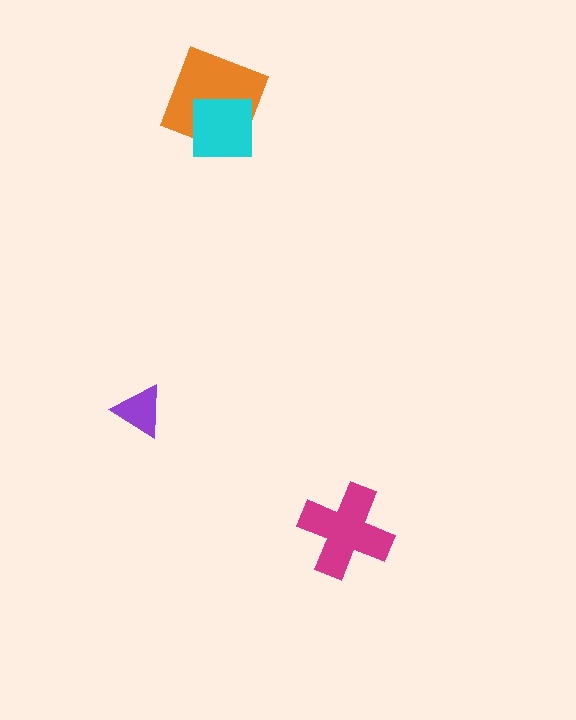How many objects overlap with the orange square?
1 object overlaps with the orange square.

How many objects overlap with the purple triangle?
0 objects overlap with the purple triangle.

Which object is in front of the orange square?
The cyan square is in front of the orange square.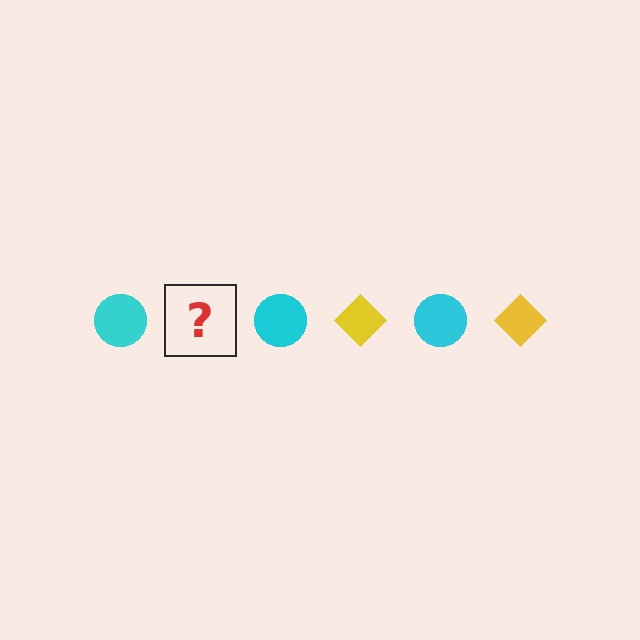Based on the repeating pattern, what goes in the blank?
The blank should be a yellow diamond.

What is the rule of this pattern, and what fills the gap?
The rule is that the pattern alternates between cyan circle and yellow diamond. The gap should be filled with a yellow diamond.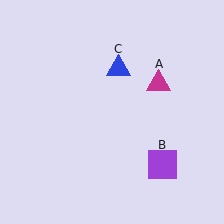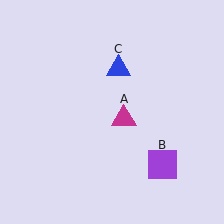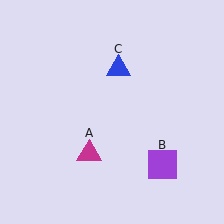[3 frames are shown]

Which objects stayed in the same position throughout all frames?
Purple square (object B) and blue triangle (object C) remained stationary.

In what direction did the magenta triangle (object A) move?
The magenta triangle (object A) moved down and to the left.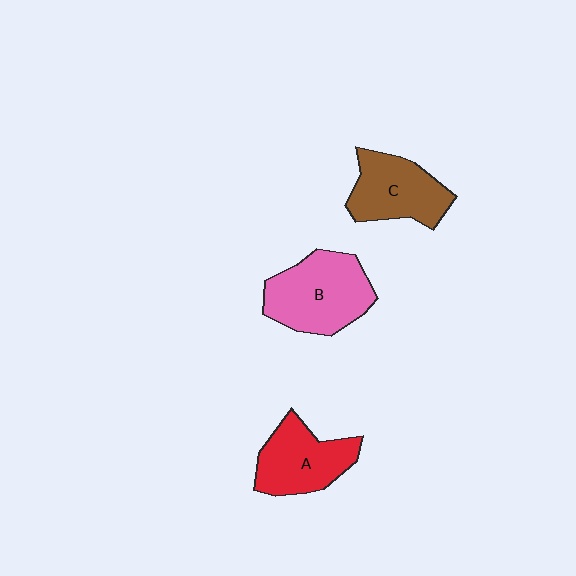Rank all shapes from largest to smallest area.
From largest to smallest: B (pink), C (brown), A (red).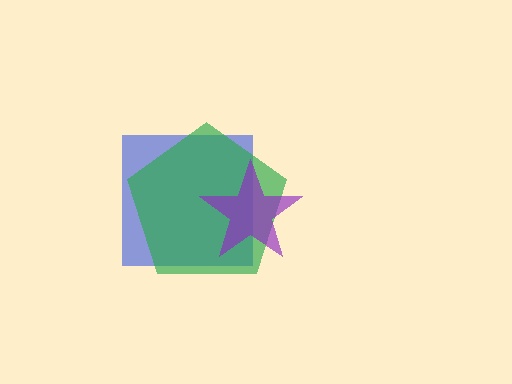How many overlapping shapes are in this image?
There are 3 overlapping shapes in the image.